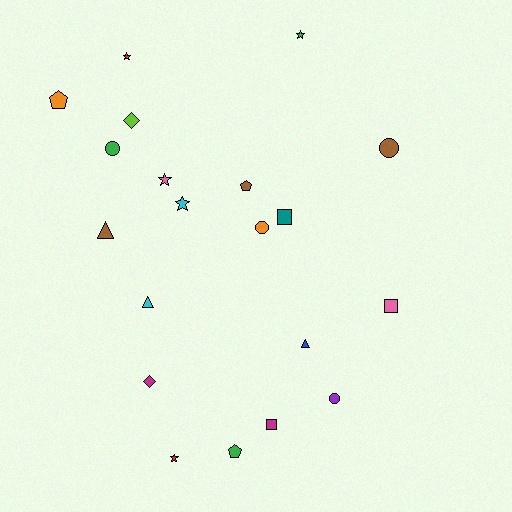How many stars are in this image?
There are 5 stars.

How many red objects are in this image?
There are 2 red objects.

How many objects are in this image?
There are 20 objects.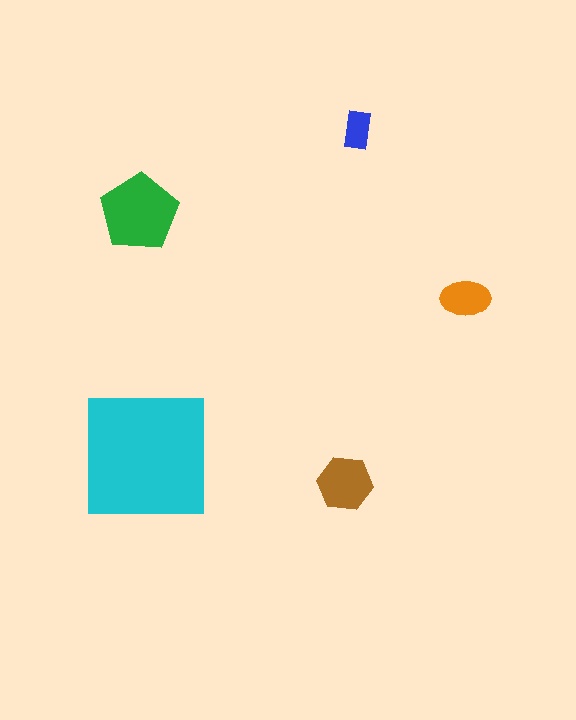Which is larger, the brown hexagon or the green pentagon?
The green pentagon.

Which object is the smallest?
The blue rectangle.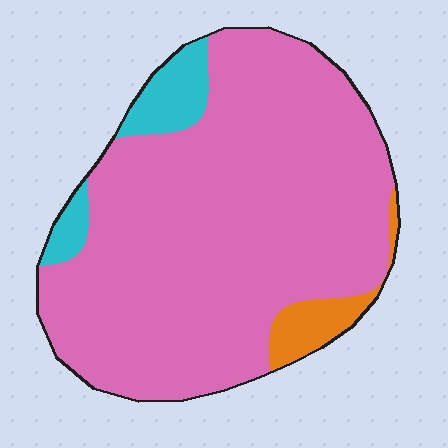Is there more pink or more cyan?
Pink.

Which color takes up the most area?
Pink, at roughly 85%.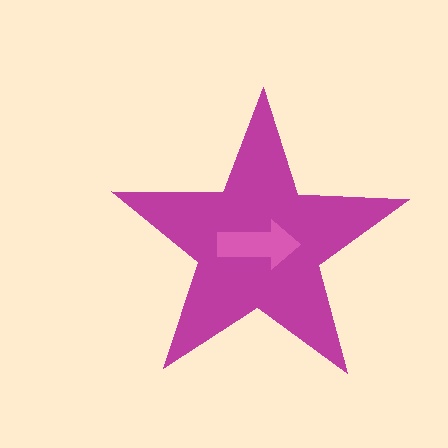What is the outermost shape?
The magenta star.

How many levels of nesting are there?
2.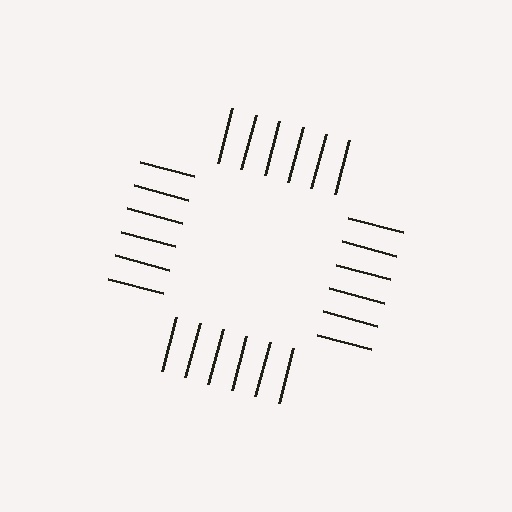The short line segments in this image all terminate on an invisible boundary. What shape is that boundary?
An illusory square — the line segments terminate on its edges but no continuous stroke is drawn.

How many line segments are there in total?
24 — 6 along each of the 4 edges.